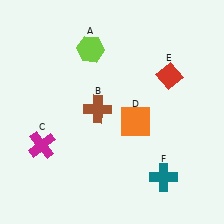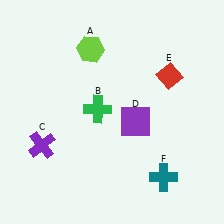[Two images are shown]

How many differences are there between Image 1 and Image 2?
There are 3 differences between the two images.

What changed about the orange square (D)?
In Image 1, D is orange. In Image 2, it changed to purple.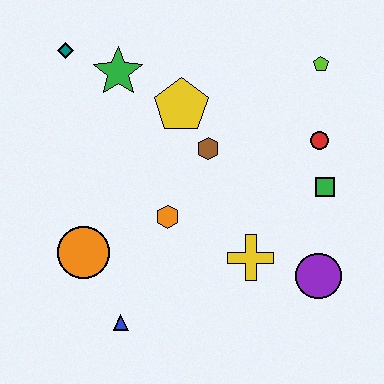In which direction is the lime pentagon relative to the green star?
The lime pentagon is to the right of the green star.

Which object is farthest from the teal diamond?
The purple circle is farthest from the teal diamond.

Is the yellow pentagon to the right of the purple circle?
No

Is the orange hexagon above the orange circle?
Yes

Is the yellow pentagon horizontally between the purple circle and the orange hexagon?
Yes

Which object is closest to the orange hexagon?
The brown hexagon is closest to the orange hexagon.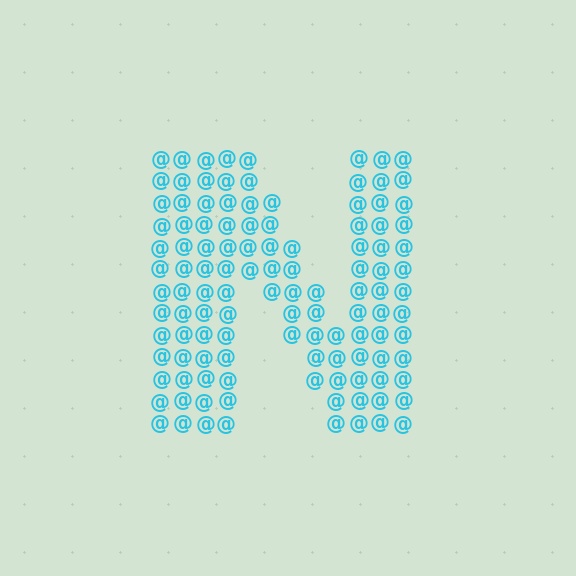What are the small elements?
The small elements are at signs.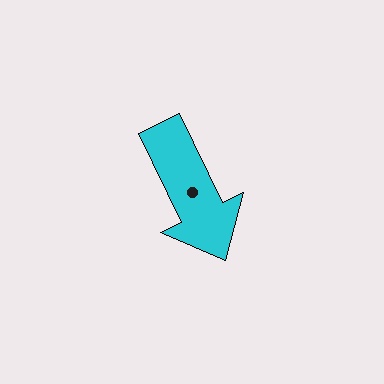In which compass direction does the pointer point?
Southeast.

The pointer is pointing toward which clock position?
Roughly 5 o'clock.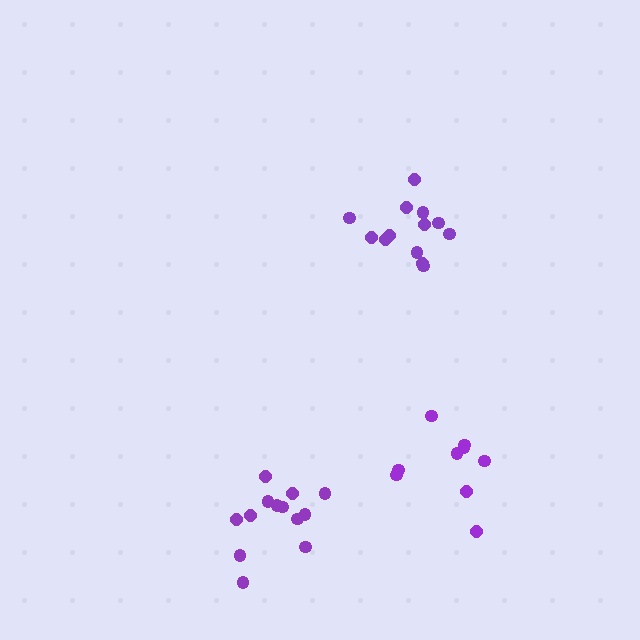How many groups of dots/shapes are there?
There are 3 groups.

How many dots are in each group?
Group 1: 13 dots, Group 2: 13 dots, Group 3: 9 dots (35 total).